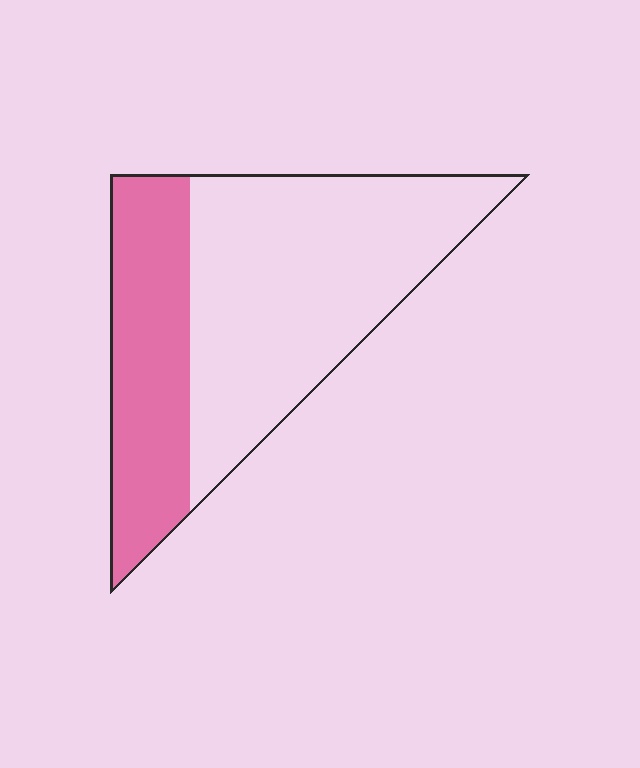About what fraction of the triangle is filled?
About one third (1/3).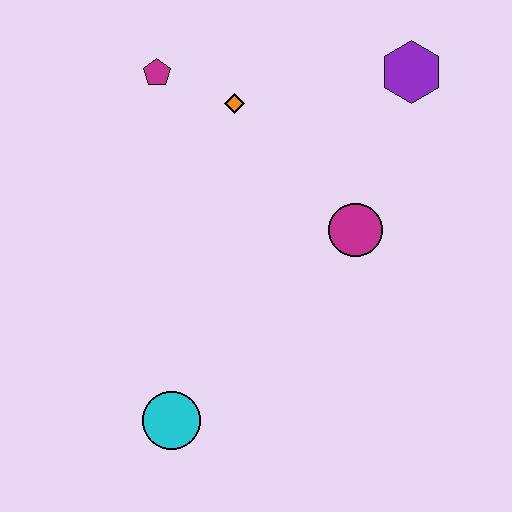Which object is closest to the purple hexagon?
The magenta circle is closest to the purple hexagon.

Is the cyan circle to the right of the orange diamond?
No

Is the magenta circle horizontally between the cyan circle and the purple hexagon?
Yes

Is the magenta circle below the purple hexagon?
Yes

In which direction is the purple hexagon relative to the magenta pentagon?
The purple hexagon is to the right of the magenta pentagon.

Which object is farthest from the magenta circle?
The cyan circle is farthest from the magenta circle.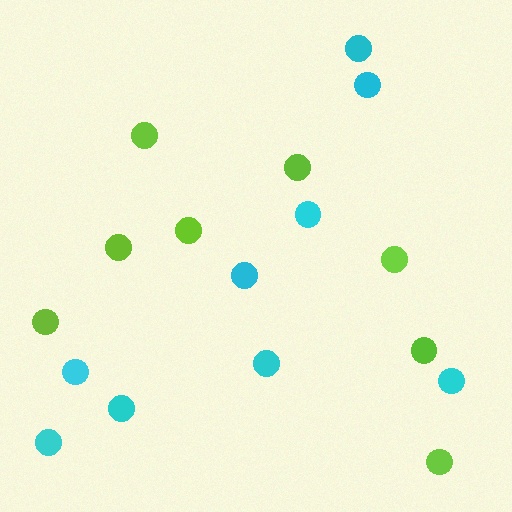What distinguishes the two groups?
There are 2 groups: one group of cyan circles (9) and one group of lime circles (8).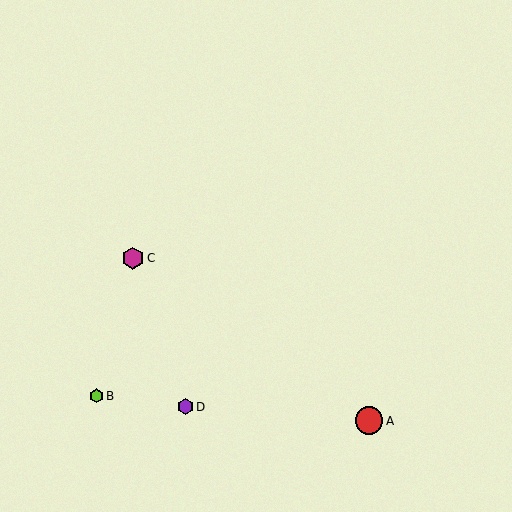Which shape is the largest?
The red circle (labeled A) is the largest.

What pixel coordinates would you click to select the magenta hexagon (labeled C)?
Click at (133, 258) to select the magenta hexagon C.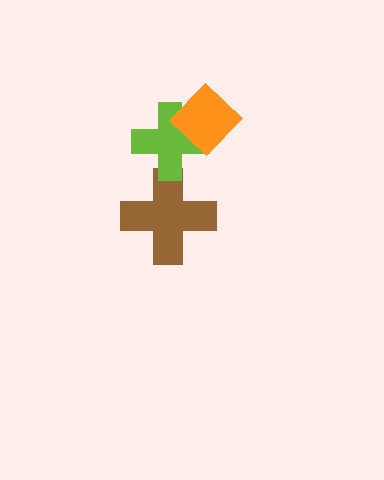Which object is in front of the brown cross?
The lime cross is in front of the brown cross.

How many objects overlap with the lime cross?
2 objects overlap with the lime cross.